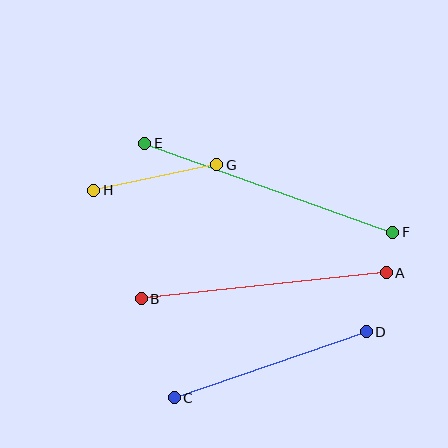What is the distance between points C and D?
The distance is approximately 203 pixels.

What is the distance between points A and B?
The distance is approximately 246 pixels.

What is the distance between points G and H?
The distance is approximately 125 pixels.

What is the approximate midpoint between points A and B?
The midpoint is at approximately (264, 286) pixels.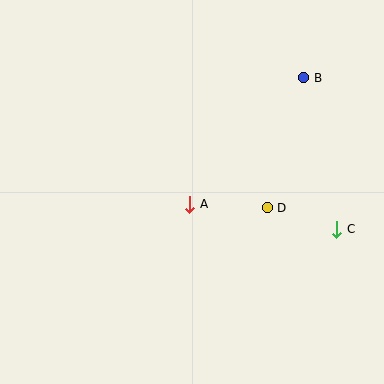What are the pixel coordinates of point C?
Point C is at (337, 229).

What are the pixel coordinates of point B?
Point B is at (304, 78).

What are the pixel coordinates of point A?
Point A is at (190, 204).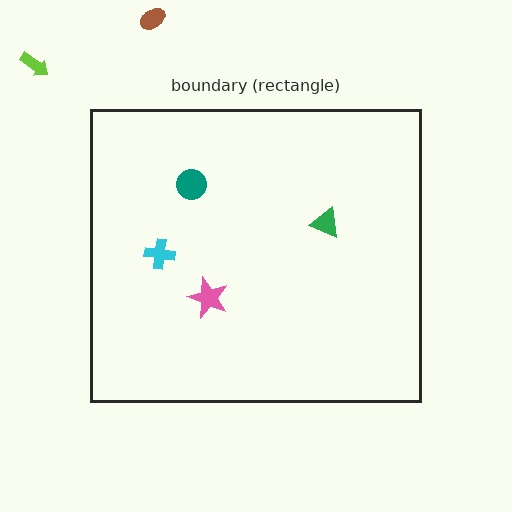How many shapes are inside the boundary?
4 inside, 2 outside.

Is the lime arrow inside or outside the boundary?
Outside.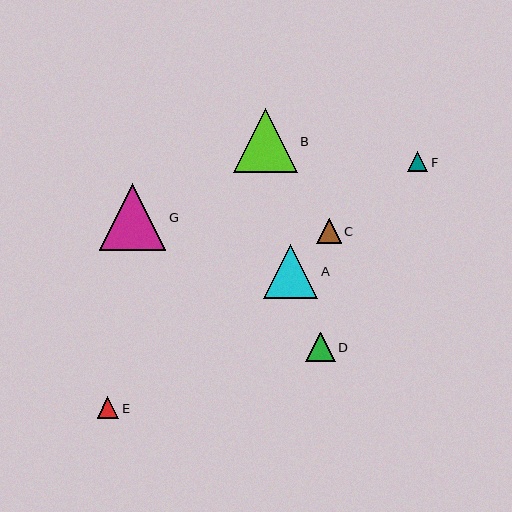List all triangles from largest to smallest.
From largest to smallest: G, B, A, D, C, E, F.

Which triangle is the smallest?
Triangle F is the smallest with a size of approximately 21 pixels.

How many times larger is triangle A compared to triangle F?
Triangle A is approximately 2.6 times the size of triangle F.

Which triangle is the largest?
Triangle G is the largest with a size of approximately 66 pixels.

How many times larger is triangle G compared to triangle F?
Triangle G is approximately 3.2 times the size of triangle F.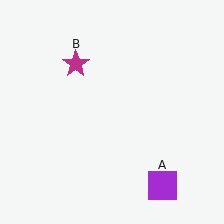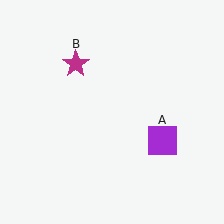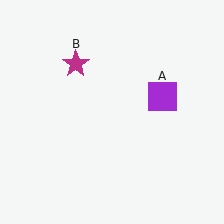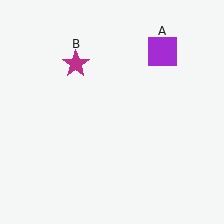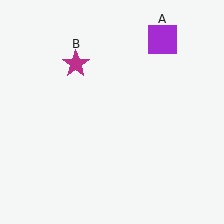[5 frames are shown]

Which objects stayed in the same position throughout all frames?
Magenta star (object B) remained stationary.